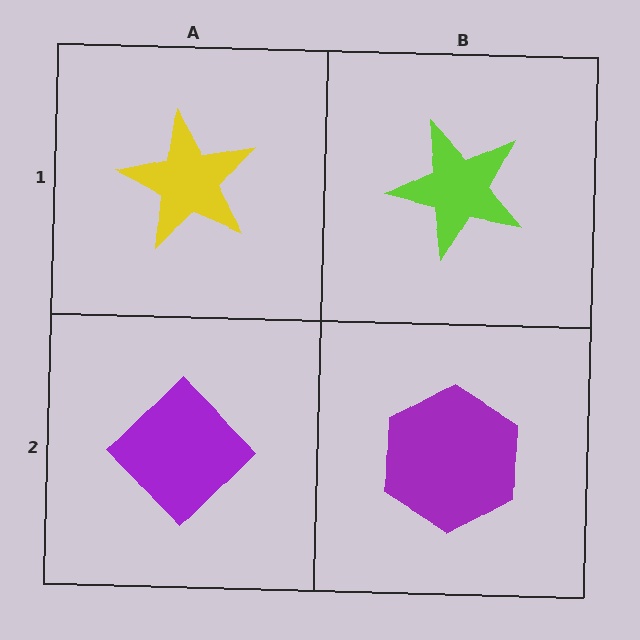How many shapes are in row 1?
2 shapes.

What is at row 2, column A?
A purple diamond.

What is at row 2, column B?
A purple hexagon.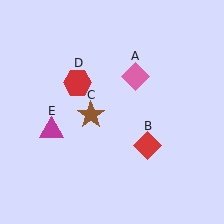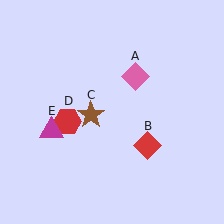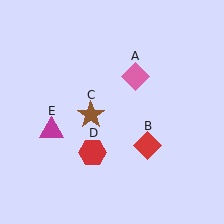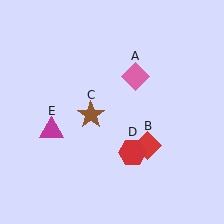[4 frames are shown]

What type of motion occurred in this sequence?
The red hexagon (object D) rotated counterclockwise around the center of the scene.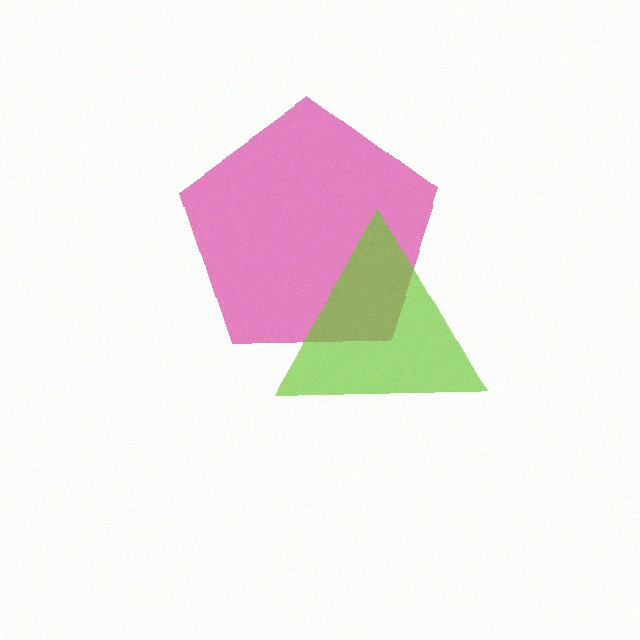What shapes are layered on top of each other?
The layered shapes are: a magenta pentagon, a lime triangle.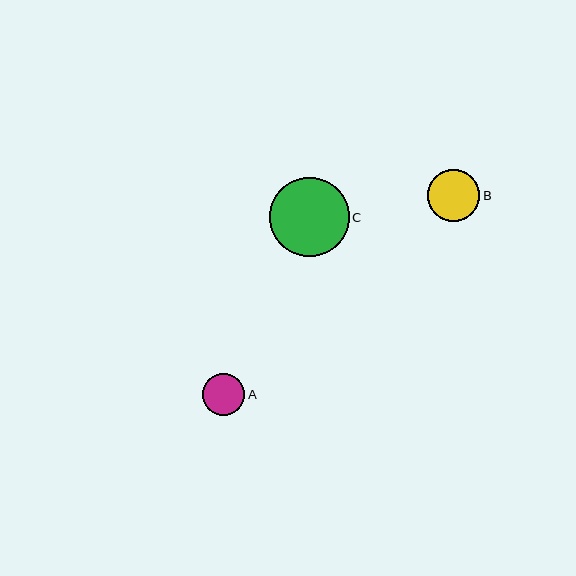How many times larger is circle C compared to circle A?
Circle C is approximately 1.9 times the size of circle A.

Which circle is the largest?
Circle C is the largest with a size of approximately 80 pixels.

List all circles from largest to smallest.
From largest to smallest: C, B, A.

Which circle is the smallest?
Circle A is the smallest with a size of approximately 42 pixels.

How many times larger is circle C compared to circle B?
Circle C is approximately 1.5 times the size of circle B.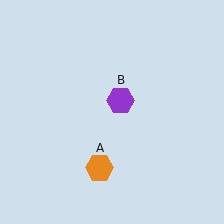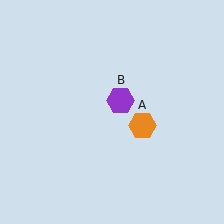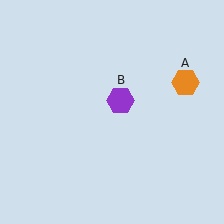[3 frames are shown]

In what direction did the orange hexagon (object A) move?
The orange hexagon (object A) moved up and to the right.